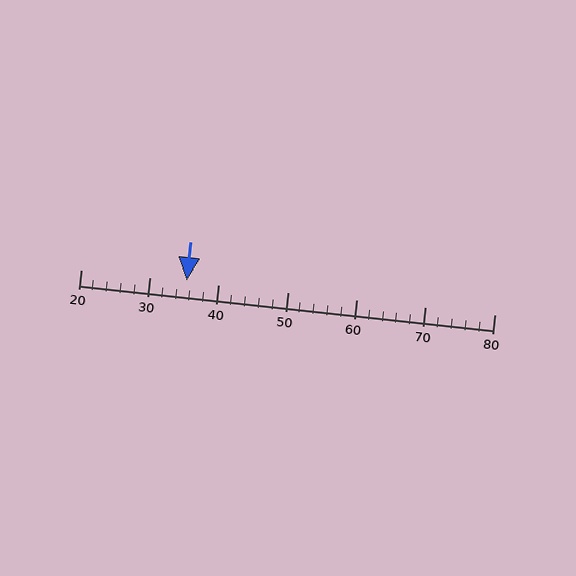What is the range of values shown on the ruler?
The ruler shows values from 20 to 80.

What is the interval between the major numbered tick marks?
The major tick marks are spaced 10 units apart.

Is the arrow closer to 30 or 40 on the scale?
The arrow is closer to 40.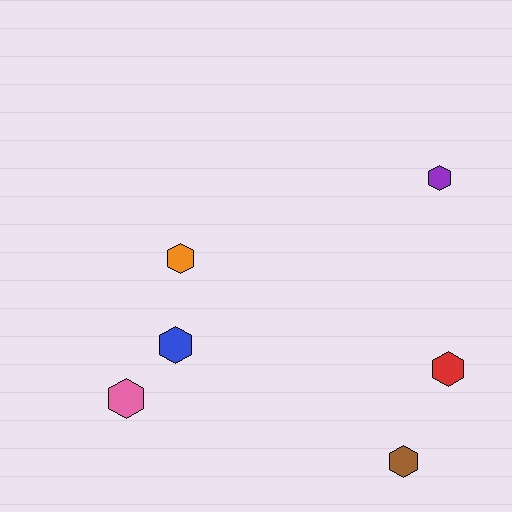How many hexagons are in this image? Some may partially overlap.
There are 6 hexagons.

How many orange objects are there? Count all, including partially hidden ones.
There is 1 orange object.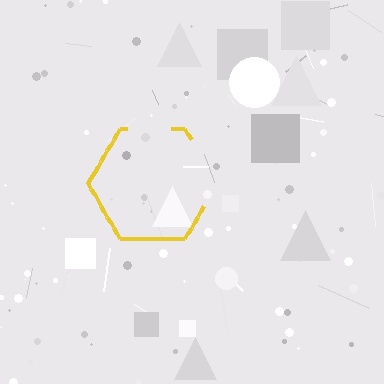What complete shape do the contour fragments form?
The contour fragments form a hexagon.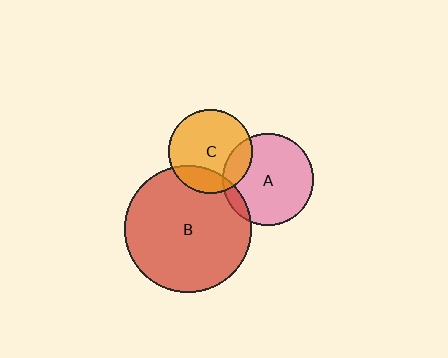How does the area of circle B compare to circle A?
Approximately 1.9 times.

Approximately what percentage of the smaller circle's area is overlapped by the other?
Approximately 20%.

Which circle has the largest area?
Circle B (red).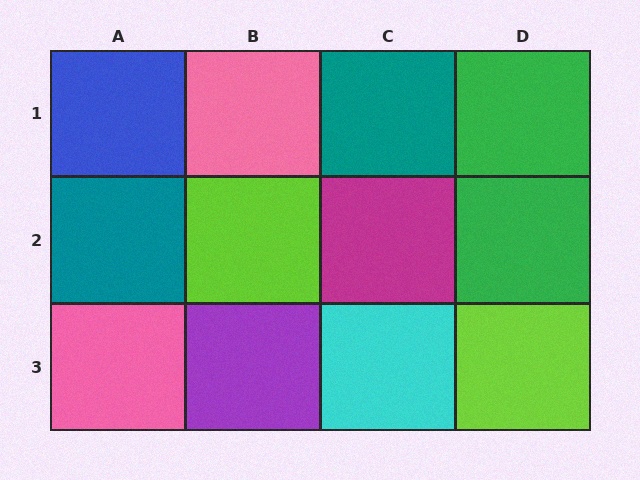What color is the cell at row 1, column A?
Blue.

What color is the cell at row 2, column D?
Green.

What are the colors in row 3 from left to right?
Pink, purple, cyan, lime.